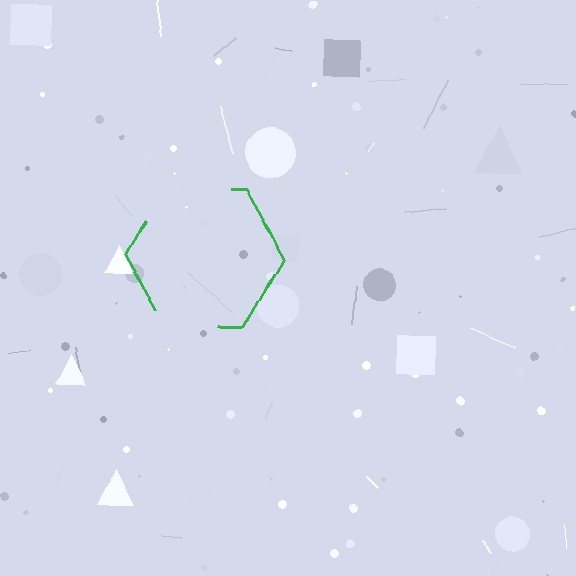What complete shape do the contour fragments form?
The contour fragments form a hexagon.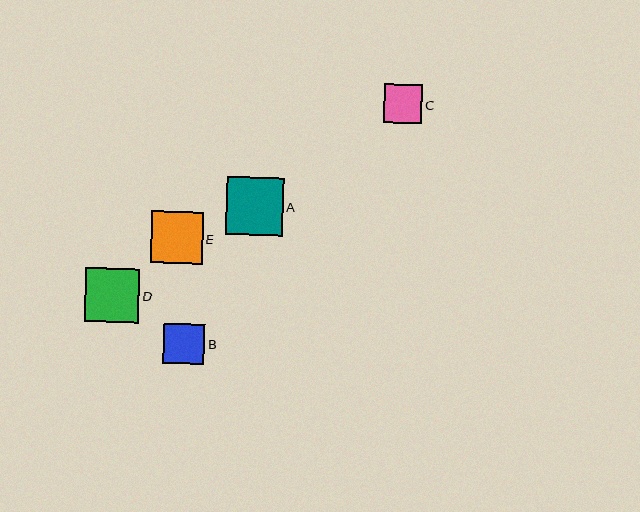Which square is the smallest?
Square C is the smallest with a size of approximately 39 pixels.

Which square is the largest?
Square A is the largest with a size of approximately 57 pixels.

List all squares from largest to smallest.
From largest to smallest: A, D, E, B, C.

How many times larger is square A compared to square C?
Square A is approximately 1.5 times the size of square C.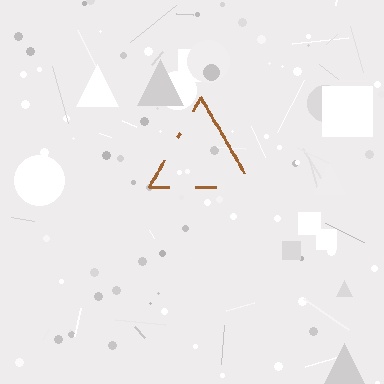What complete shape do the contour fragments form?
The contour fragments form a triangle.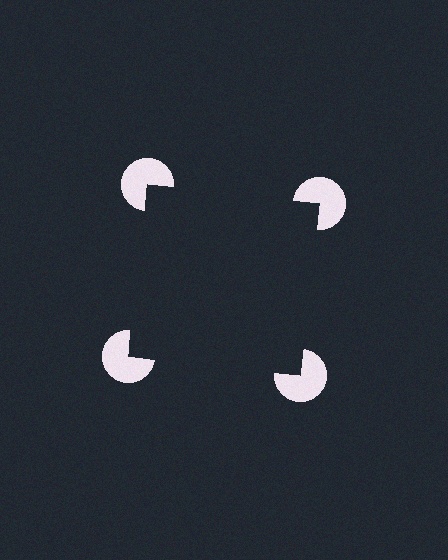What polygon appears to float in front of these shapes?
An illusory square — its edges are inferred from the aligned wedge cuts in the pac-man discs, not physically drawn.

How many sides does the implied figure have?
4 sides.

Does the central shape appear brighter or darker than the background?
It typically appears slightly darker than the background, even though no actual brightness change is drawn.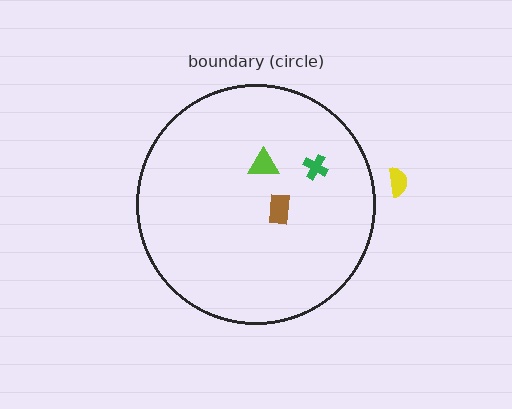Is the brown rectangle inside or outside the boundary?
Inside.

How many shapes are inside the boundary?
3 inside, 1 outside.